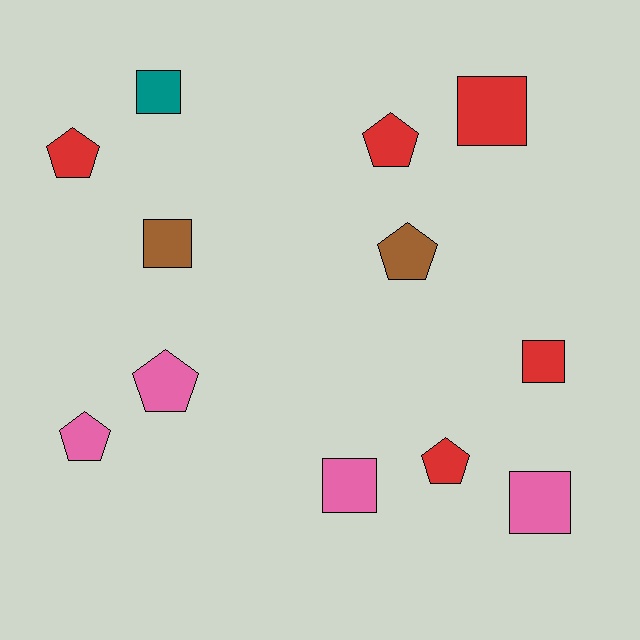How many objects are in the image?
There are 12 objects.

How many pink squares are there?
There are 2 pink squares.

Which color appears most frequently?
Red, with 5 objects.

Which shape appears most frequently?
Pentagon, with 6 objects.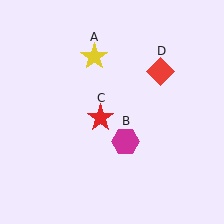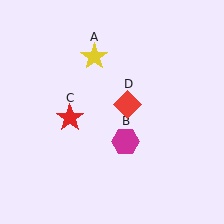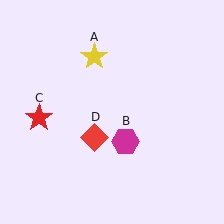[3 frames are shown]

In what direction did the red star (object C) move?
The red star (object C) moved left.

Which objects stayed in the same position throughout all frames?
Yellow star (object A) and magenta hexagon (object B) remained stationary.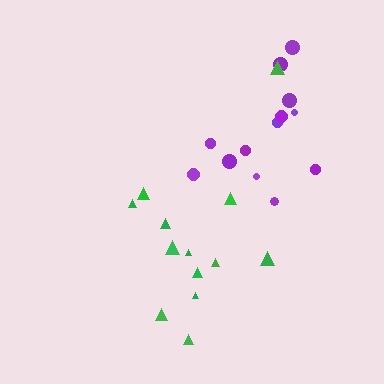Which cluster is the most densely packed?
Purple.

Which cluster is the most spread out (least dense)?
Green.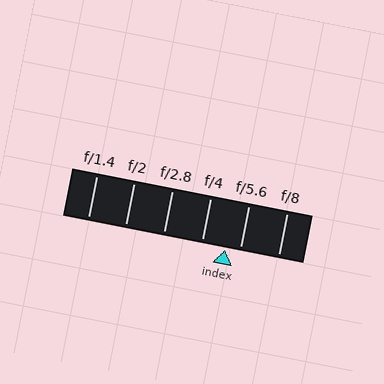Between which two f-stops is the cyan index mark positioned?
The index mark is between f/4 and f/5.6.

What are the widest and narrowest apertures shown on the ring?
The widest aperture shown is f/1.4 and the narrowest is f/8.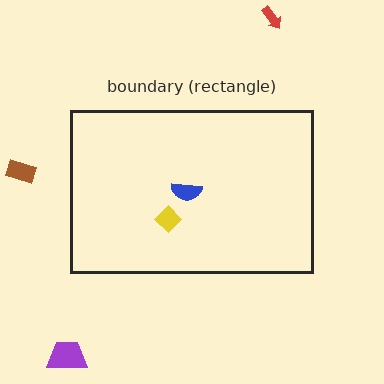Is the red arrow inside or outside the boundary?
Outside.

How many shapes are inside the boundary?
2 inside, 3 outside.